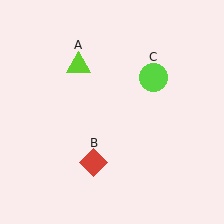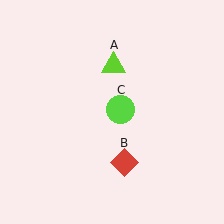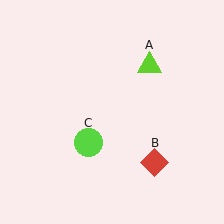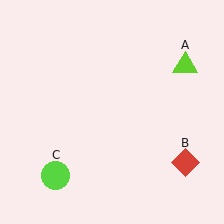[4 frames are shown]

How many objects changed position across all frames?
3 objects changed position: lime triangle (object A), red diamond (object B), lime circle (object C).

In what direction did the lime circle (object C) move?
The lime circle (object C) moved down and to the left.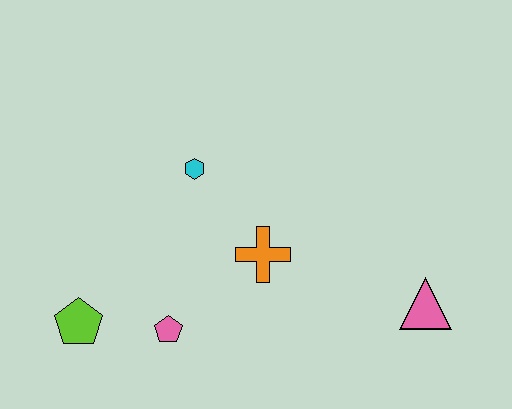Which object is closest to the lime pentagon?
The pink pentagon is closest to the lime pentagon.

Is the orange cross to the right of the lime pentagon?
Yes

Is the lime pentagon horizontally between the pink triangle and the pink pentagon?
No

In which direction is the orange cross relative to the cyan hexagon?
The orange cross is below the cyan hexagon.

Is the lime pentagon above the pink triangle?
No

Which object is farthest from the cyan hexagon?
The pink triangle is farthest from the cyan hexagon.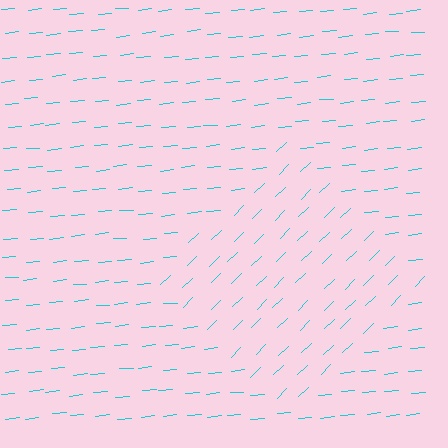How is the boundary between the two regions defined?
The boundary is defined purely by a change in line orientation (approximately 39 degrees difference). All lines are the same color and thickness.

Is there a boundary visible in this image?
Yes, there is a texture boundary formed by a change in line orientation.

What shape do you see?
I see a diamond.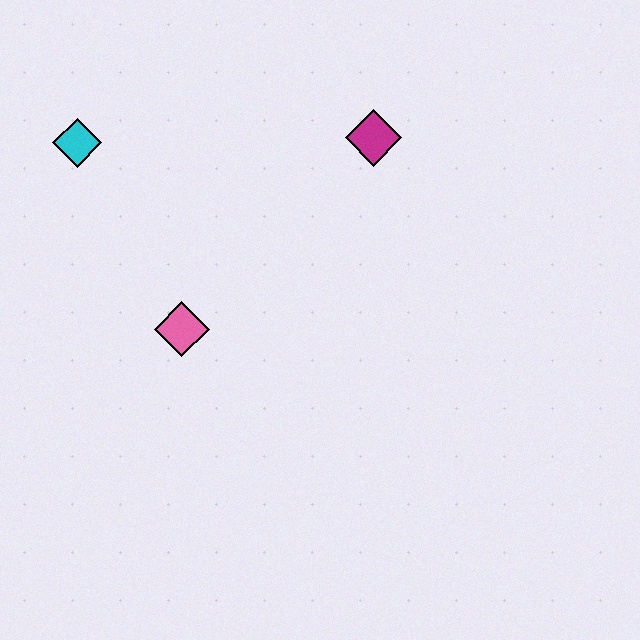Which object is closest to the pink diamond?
The cyan diamond is closest to the pink diamond.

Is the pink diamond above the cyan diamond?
No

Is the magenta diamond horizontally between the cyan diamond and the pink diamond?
No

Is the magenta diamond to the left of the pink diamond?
No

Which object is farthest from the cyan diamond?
The magenta diamond is farthest from the cyan diamond.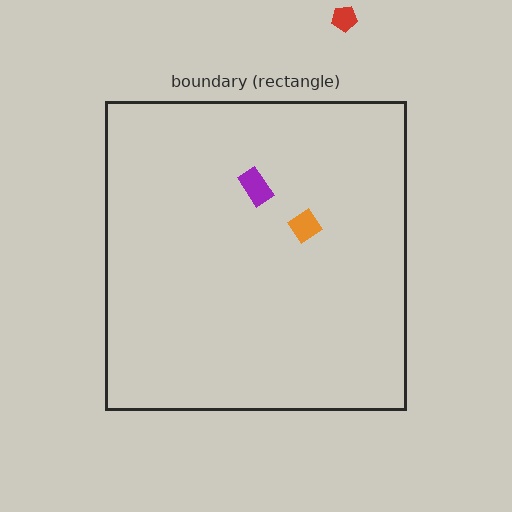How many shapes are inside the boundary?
2 inside, 1 outside.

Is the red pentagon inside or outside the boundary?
Outside.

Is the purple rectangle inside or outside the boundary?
Inside.